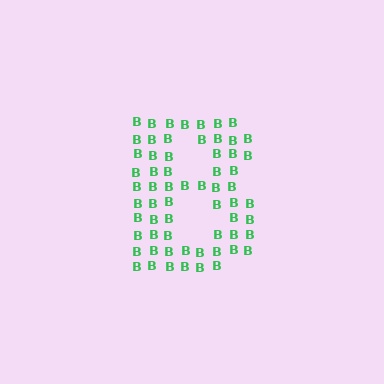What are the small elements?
The small elements are letter B's.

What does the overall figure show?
The overall figure shows the letter B.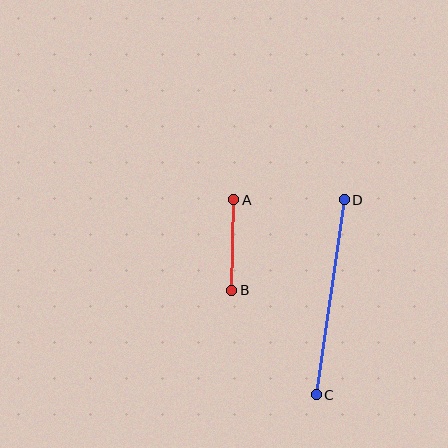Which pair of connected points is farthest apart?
Points C and D are farthest apart.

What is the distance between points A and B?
The distance is approximately 90 pixels.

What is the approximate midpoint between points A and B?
The midpoint is at approximately (233, 245) pixels.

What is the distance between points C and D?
The distance is approximately 197 pixels.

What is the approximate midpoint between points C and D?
The midpoint is at approximately (330, 297) pixels.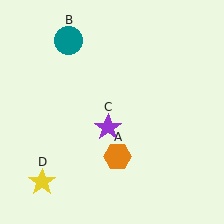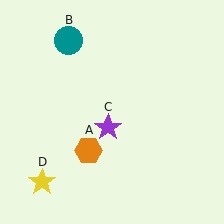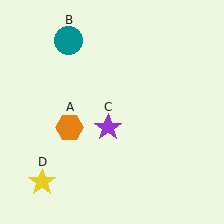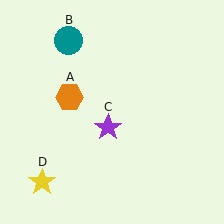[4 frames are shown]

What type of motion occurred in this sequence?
The orange hexagon (object A) rotated clockwise around the center of the scene.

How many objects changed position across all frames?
1 object changed position: orange hexagon (object A).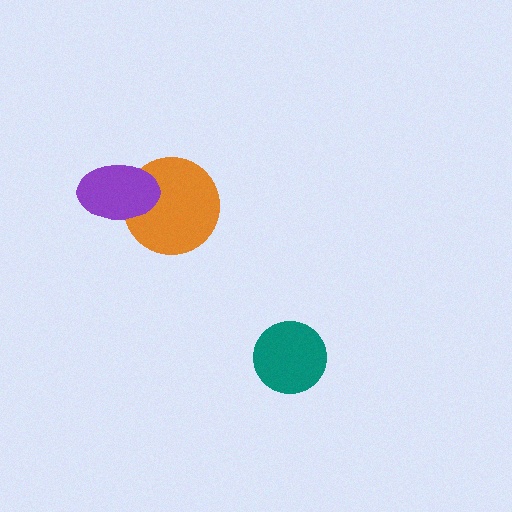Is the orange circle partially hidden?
Yes, it is partially covered by another shape.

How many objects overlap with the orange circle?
1 object overlaps with the orange circle.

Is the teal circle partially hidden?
No, no other shape covers it.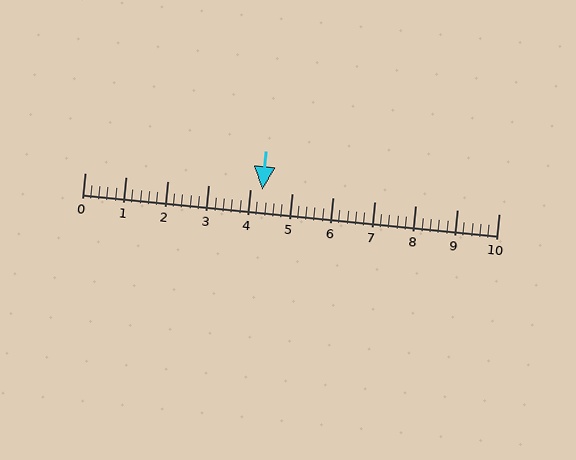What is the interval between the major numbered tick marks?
The major tick marks are spaced 1 units apart.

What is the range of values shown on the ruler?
The ruler shows values from 0 to 10.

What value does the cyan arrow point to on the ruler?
The cyan arrow points to approximately 4.3.